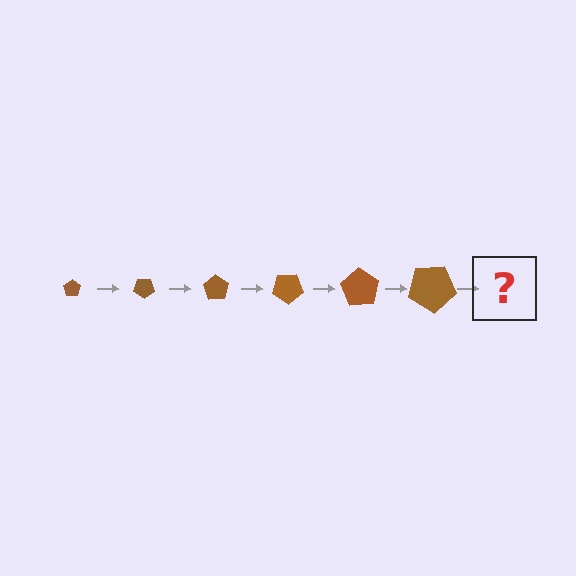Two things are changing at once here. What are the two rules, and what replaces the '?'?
The two rules are that the pentagon grows larger each step and it rotates 35 degrees each step. The '?' should be a pentagon, larger than the previous one and rotated 210 degrees from the start.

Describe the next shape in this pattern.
It should be a pentagon, larger than the previous one and rotated 210 degrees from the start.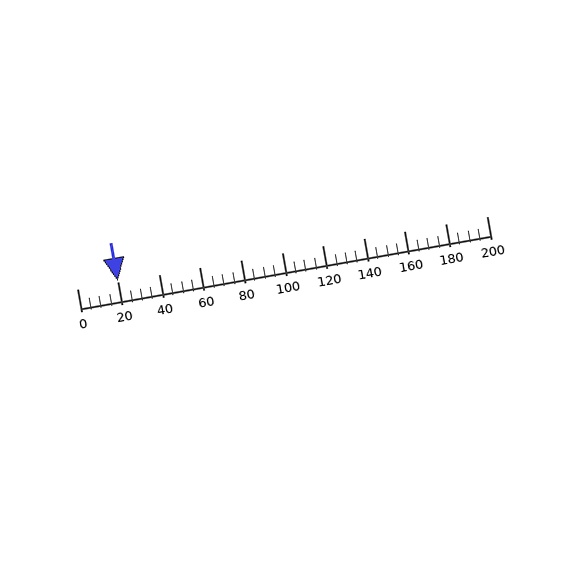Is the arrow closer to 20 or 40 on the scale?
The arrow is closer to 20.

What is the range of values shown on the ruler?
The ruler shows values from 0 to 200.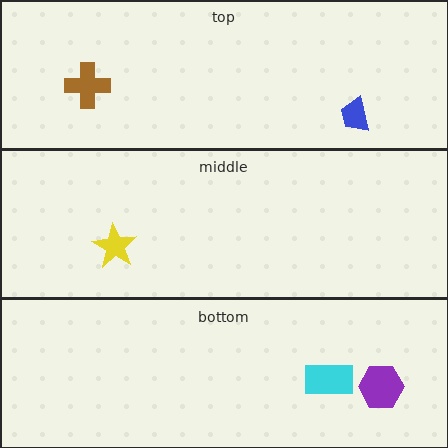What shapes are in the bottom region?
The purple hexagon, the cyan rectangle.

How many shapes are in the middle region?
1.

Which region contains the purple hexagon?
The bottom region.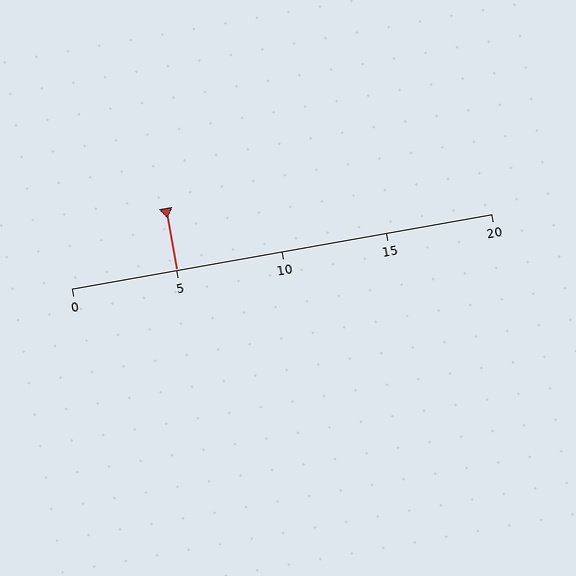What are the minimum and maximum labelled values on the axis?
The axis runs from 0 to 20.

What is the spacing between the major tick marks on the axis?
The major ticks are spaced 5 apart.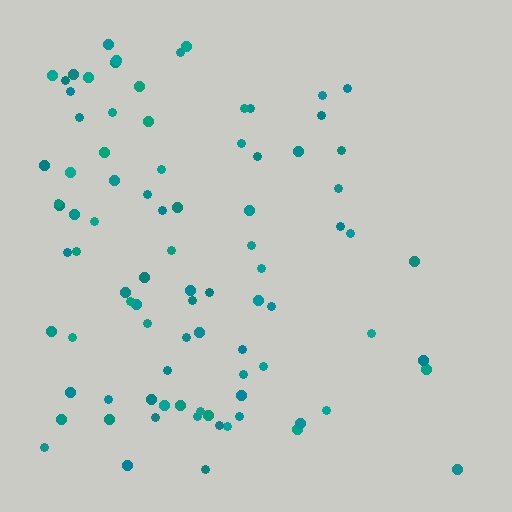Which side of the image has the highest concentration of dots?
The left.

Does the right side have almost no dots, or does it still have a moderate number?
Still a moderate number, just noticeably fewer than the left.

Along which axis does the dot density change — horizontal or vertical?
Horizontal.